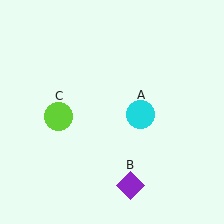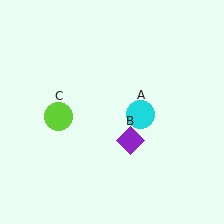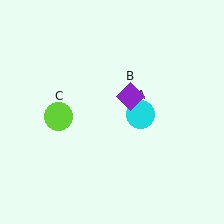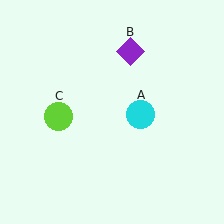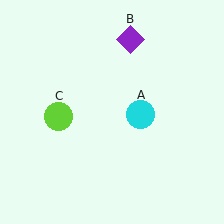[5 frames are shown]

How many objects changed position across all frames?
1 object changed position: purple diamond (object B).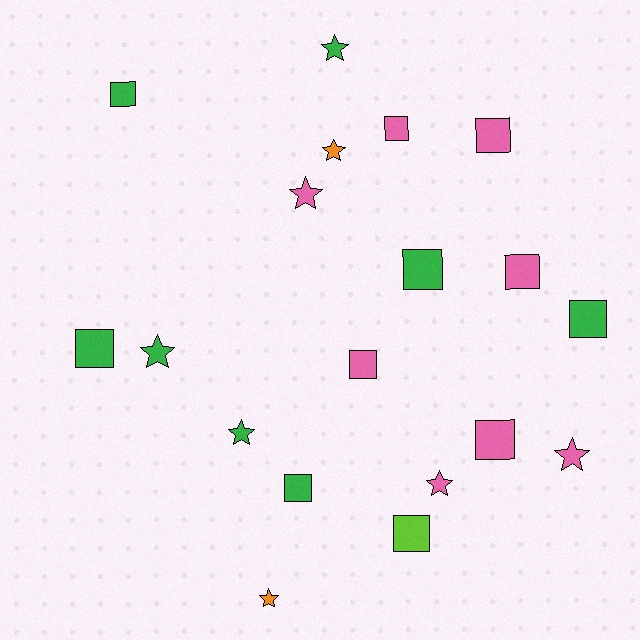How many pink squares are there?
There are 5 pink squares.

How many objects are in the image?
There are 19 objects.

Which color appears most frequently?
Green, with 8 objects.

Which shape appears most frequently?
Square, with 11 objects.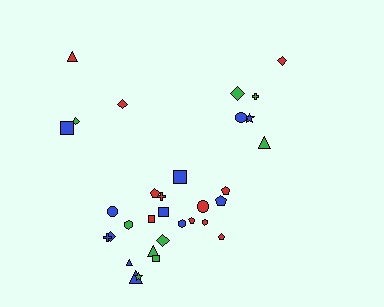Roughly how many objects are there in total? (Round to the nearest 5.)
Roughly 30 objects in total.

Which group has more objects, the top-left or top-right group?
The top-right group.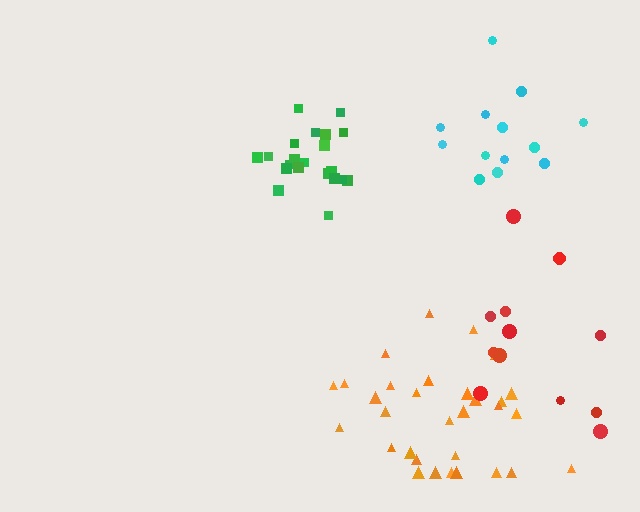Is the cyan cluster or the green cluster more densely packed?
Green.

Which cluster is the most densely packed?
Green.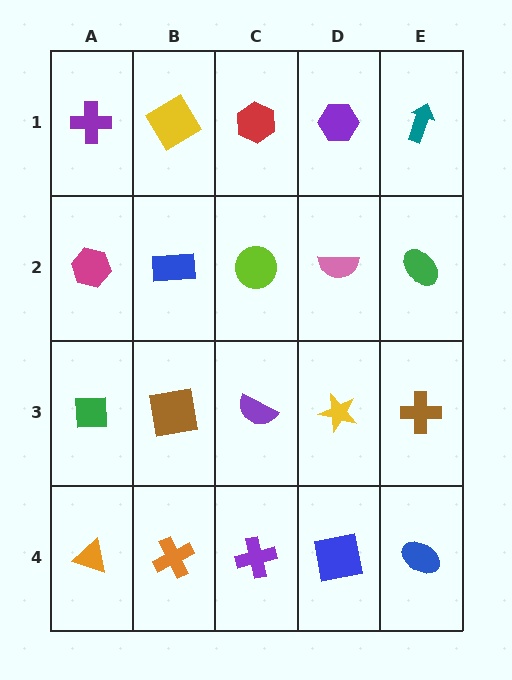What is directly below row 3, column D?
A blue square.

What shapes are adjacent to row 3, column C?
A lime circle (row 2, column C), a purple cross (row 4, column C), a brown square (row 3, column B), a yellow star (row 3, column D).